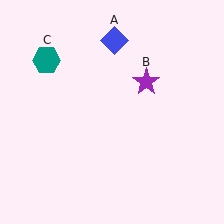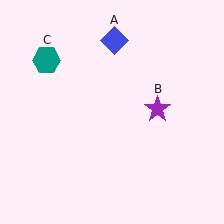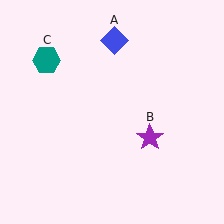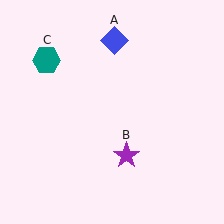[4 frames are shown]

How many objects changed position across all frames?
1 object changed position: purple star (object B).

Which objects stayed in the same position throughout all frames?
Blue diamond (object A) and teal hexagon (object C) remained stationary.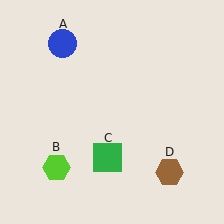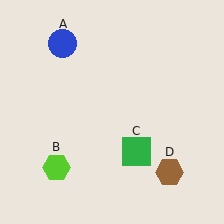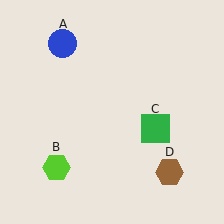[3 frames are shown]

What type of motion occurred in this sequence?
The green square (object C) rotated counterclockwise around the center of the scene.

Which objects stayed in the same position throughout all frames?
Blue circle (object A) and lime hexagon (object B) and brown hexagon (object D) remained stationary.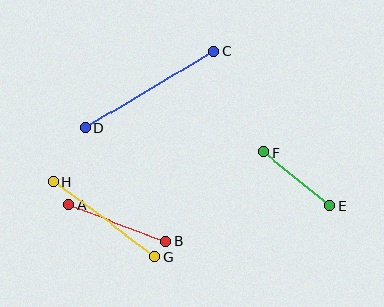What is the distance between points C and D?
The distance is approximately 149 pixels.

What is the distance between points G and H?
The distance is approximately 126 pixels.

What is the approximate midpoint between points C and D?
The midpoint is at approximately (149, 90) pixels.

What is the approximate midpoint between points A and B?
The midpoint is at approximately (117, 223) pixels.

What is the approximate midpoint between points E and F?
The midpoint is at approximately (297, 179) pixels.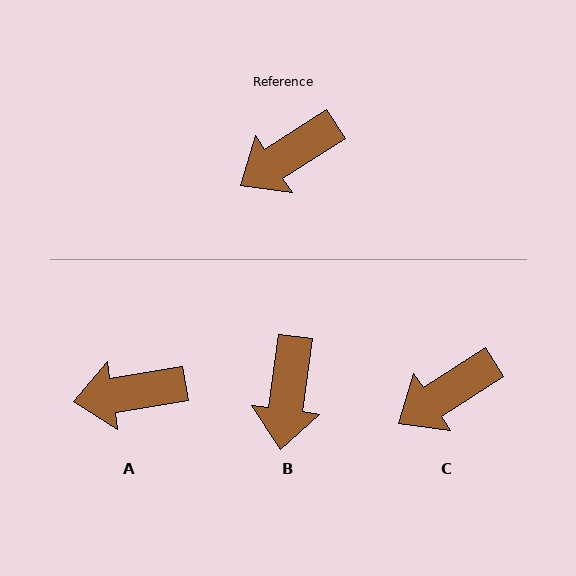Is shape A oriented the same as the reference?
No, it is off by about 24 degrees.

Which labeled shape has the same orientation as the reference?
C.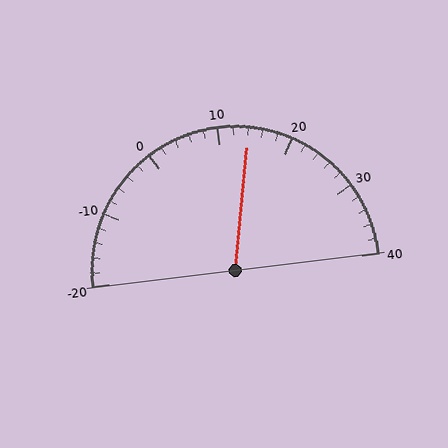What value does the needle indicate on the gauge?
The needle indicates approximately 14.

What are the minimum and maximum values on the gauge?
The gauge ranges from -20 to 40.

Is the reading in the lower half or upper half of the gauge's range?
The reading is in the upper half of the range (-20 to 40).